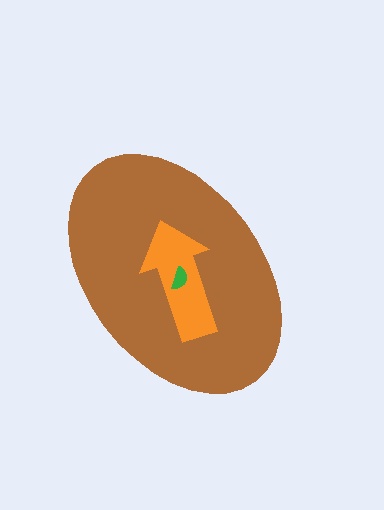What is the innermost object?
The green semicircle.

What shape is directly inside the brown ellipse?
The orange arrow.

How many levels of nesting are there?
3.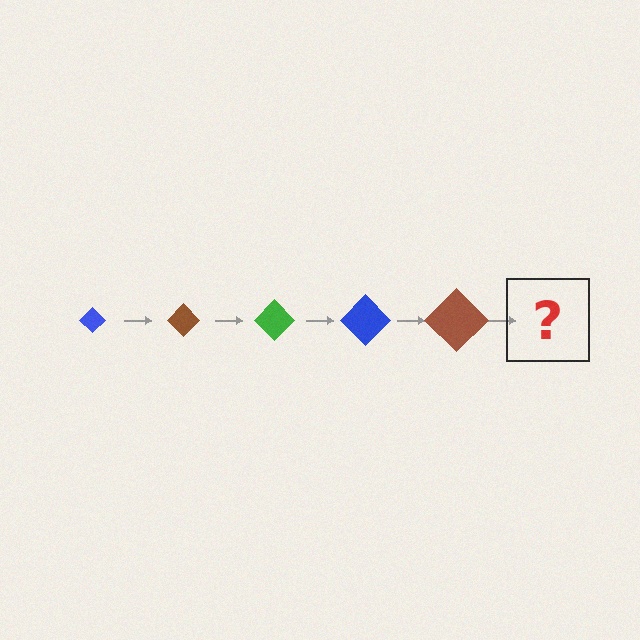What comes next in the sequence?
The next element should be a green diamond, larger than the previous one.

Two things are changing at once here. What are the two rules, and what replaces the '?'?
The two rules are that the diamond grows larger each step and the color cycles through blue, brown, and green. The '?' should be a green diamond, larger than the previous one.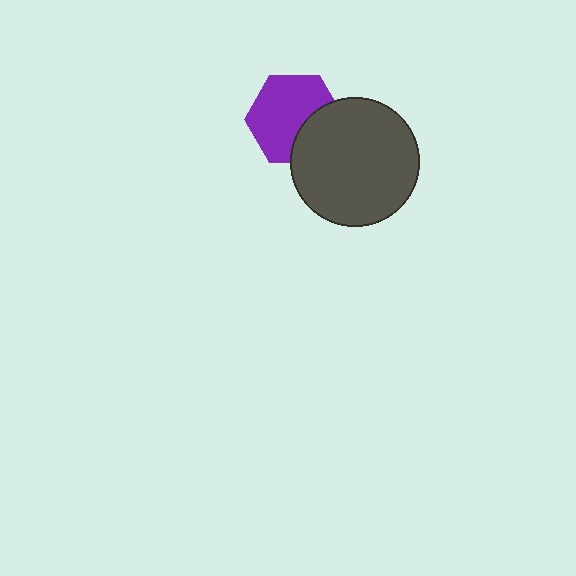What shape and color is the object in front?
The object in front is a dark gray circle.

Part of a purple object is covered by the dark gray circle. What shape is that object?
It is a hexagon.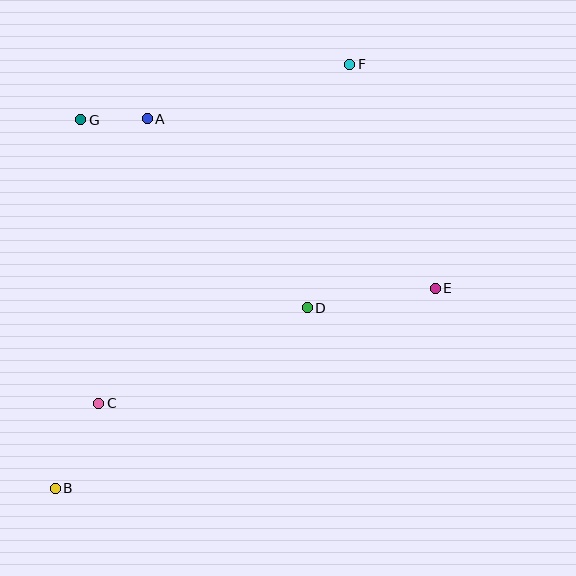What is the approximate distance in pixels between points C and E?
The distance between C and E is approximately 356 pixels.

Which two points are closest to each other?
Points A and G are closest to each other.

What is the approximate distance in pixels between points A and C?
The distance between A and C is approximately 289 pixels.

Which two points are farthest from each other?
Points B and F are farthest from each other.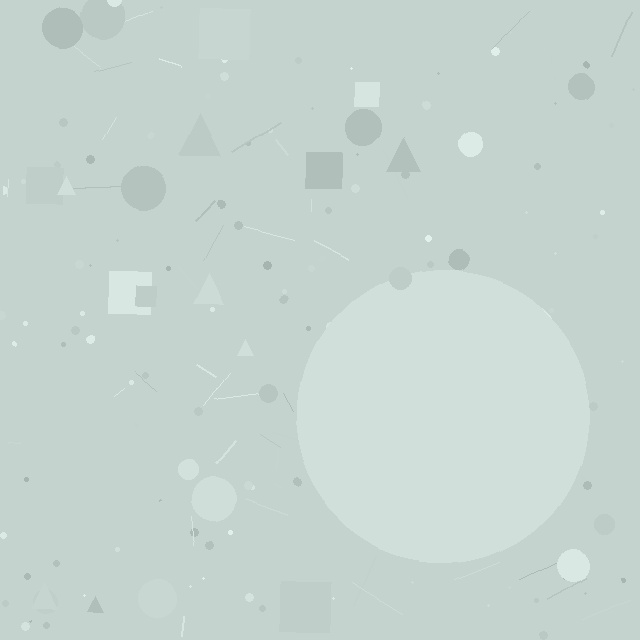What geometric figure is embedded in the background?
A circle is embedded in the background.